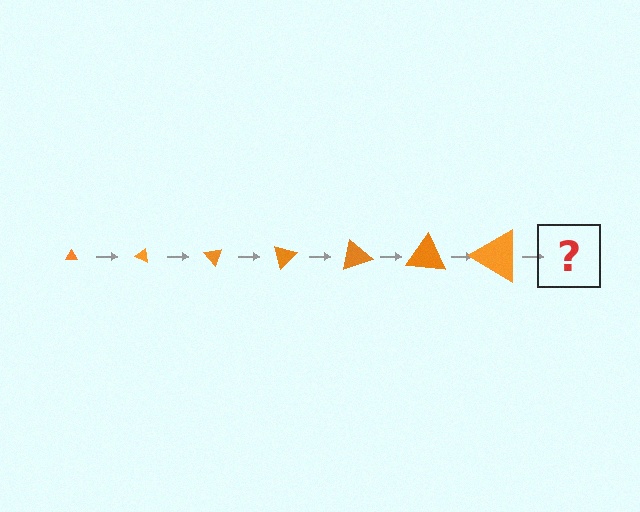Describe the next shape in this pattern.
It should be a triangle, larger than the previous one and rotated 175 degrees from the start.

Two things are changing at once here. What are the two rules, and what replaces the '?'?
The two rules are that the triangle grows larger each step and it rotates 25 degrees each step. The '?' should be a triangle, larger than the previous one and rotated 175 degrees from the start.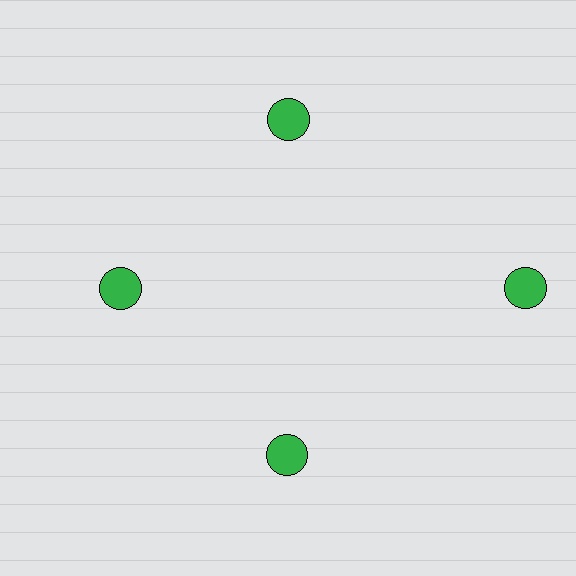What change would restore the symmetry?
The symmetry would be restored by moving it inward, back onto the ring so that all 4 circles sit at equal angles and equal distance from the center.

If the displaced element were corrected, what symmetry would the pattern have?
It would have 4-fold rotational symmetry — the pattern would map onto itself every 90 degrees.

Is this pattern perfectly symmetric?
No. The 4 green circles are arranged in a ring, but one element near the 3 o'clock position is pushed outward from the center, breaking the 4-fold rotational symmetry.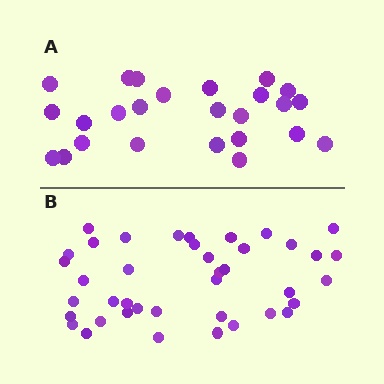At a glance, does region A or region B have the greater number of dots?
Region B (the bottom region) has more dots.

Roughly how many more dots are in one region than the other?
Region B has approximately 15 more dots than region A.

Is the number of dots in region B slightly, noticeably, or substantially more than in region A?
Region B has substantially more. The ratio is roughly 1.6 to 1.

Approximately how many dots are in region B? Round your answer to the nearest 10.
About 40 dots.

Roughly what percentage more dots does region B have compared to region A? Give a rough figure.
About 60% more.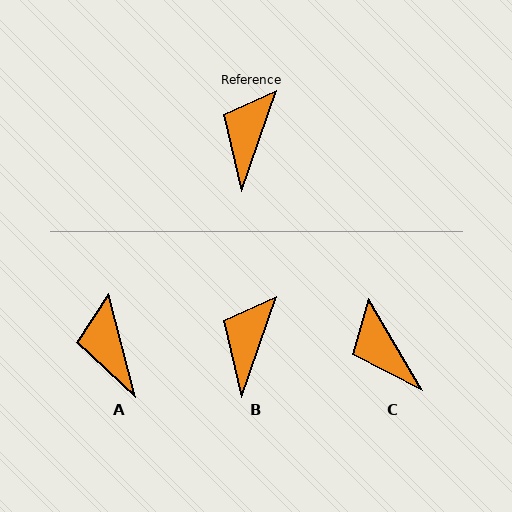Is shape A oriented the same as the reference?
No, it is off by about 34 degrees.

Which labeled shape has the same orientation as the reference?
B.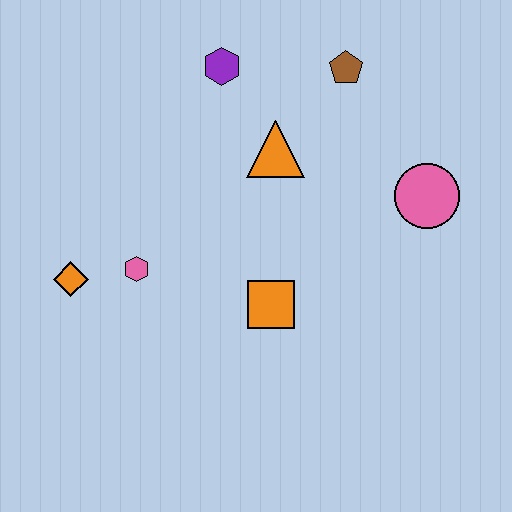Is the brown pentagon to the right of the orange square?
Yes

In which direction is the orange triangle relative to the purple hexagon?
The orange triangle is below the purple hexagon.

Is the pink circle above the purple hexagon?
No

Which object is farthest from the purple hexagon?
The orange diamond is farthest from the purple hexagon.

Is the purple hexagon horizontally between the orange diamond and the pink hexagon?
No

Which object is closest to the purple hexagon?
The orange triangle is closest to the purple hexagon.